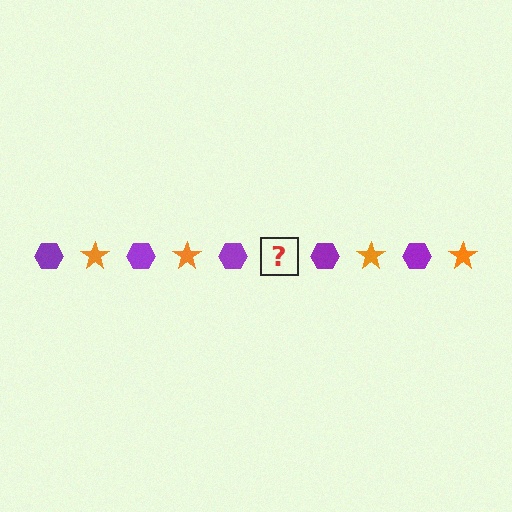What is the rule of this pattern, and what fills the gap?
The rule is that the pattern alternates between purple hexagon and orange star. The gap should be filled with an orange star.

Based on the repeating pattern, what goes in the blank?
The blank should be an orange star.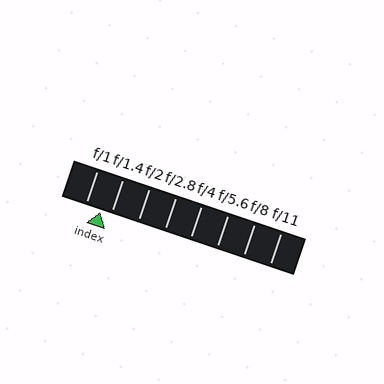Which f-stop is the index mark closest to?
The index mark is closest to f/1.4.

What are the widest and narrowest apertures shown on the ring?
The widest aperture shown is f/1 and the narrowest is f/11.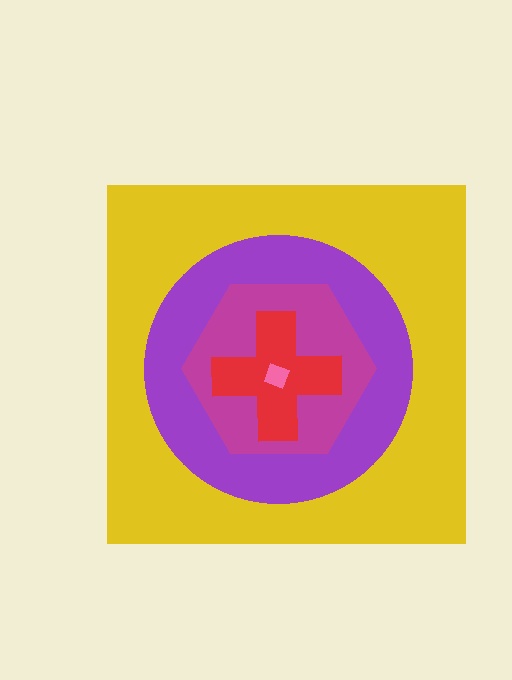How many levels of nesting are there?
5.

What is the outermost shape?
The yellow square.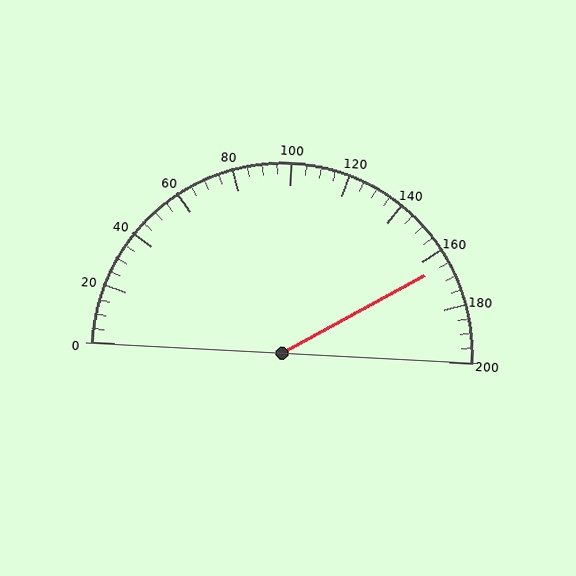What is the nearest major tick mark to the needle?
The nearest major tick mark is 160.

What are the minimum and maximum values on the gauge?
The gauge ranges from 0 to 200.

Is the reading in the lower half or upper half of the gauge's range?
The reading is in the upper half of the range (0 to 200).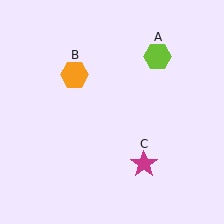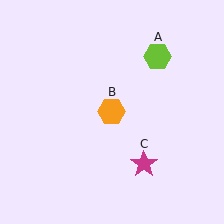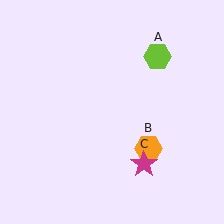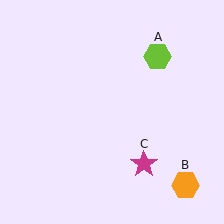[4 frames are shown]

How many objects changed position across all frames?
1 object changed position: orange hexagon (object B).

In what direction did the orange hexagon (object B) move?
The orange hexagon (object B) moved down and to the right.